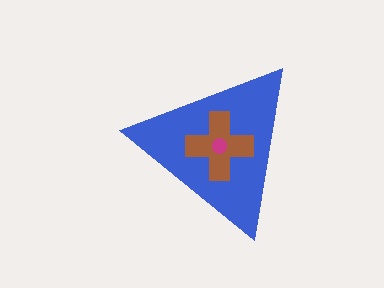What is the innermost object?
The magenta circle.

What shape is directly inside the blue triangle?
The brown cross.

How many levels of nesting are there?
3.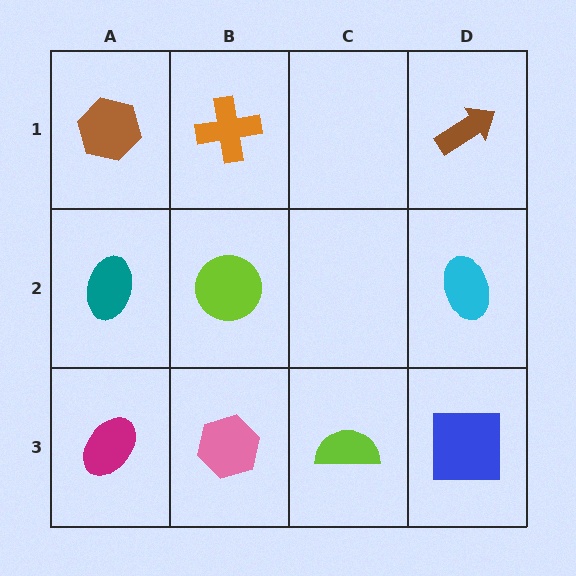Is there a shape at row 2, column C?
No, that cell is empty.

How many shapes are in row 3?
4 shapes.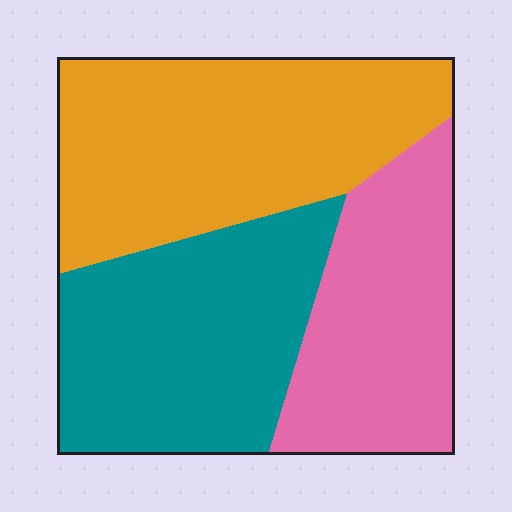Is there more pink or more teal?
Teal.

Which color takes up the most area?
Orange, at roughly 40%.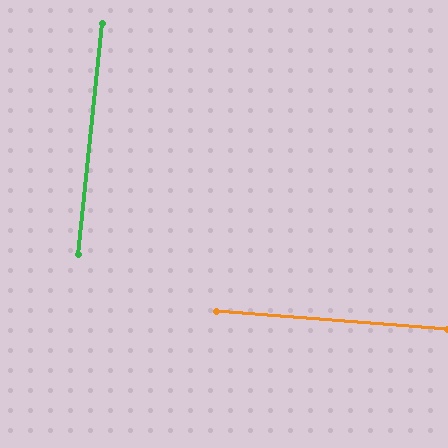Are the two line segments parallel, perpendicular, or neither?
Perpendicular — they meet at approximately 89°.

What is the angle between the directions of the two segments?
Approximately 89 degrees.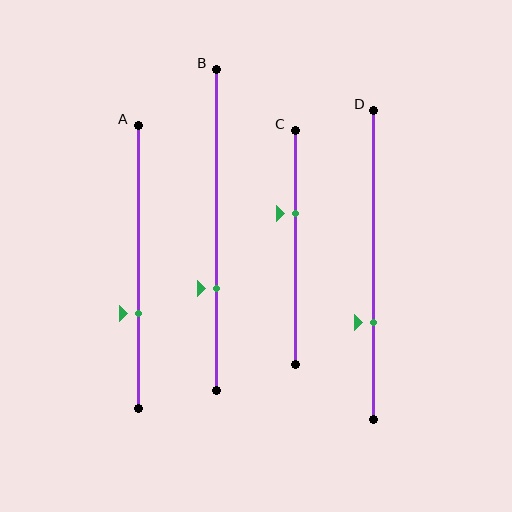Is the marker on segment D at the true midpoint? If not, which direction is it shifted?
No, the marker on segment D is shifted downward by about 19% of the segment length.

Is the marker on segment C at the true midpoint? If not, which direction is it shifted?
No, the marker on segment C is shifted upward by about 15% of the segment length.